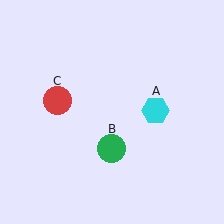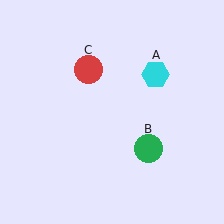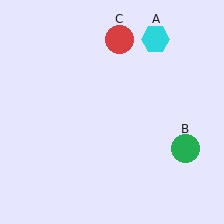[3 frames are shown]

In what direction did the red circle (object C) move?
The red circle (object C) moved up and to the right.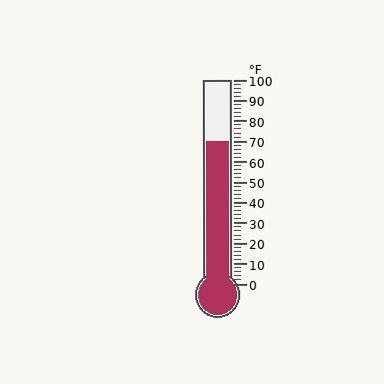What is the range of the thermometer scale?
The thermometer scale ranges from 0°F to 100°F.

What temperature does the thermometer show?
The thermometer shows approximately 70°F.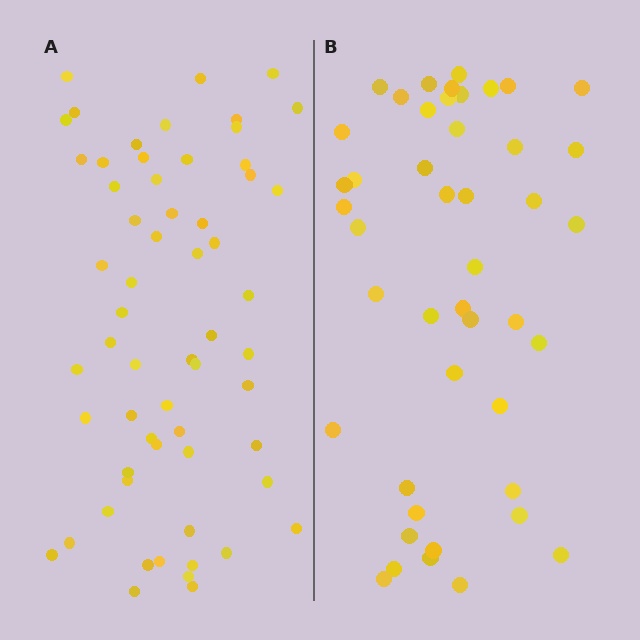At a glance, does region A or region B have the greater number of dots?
Region A (the left region) has more dots.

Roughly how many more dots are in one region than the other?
Region A has approximately 15 more dots than region B.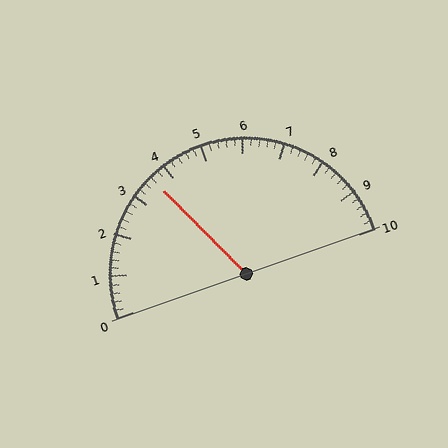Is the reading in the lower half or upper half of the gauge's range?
The reading is in the lower half of the range (0 to 10).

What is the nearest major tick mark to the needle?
The nearest major tick mark is 4.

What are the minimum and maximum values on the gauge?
The gauge ranges from 0 to 10.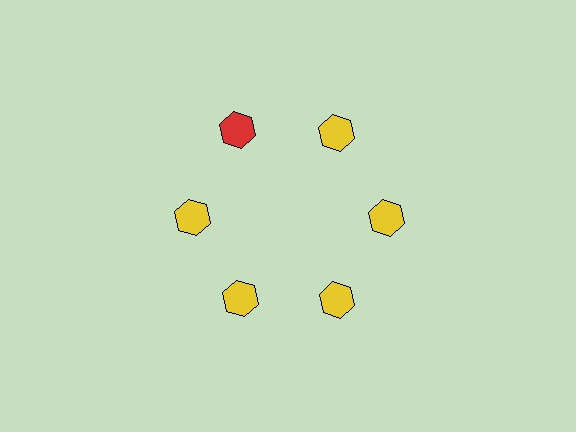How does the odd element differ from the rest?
It has a different color: red instead of yellow.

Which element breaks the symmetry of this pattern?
The red hexagon at roughly the 11 o'clock position breaks the symmetry. All other shapes are yellow hexagons.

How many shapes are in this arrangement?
There are 6 shapes arranged in a ring pattern.